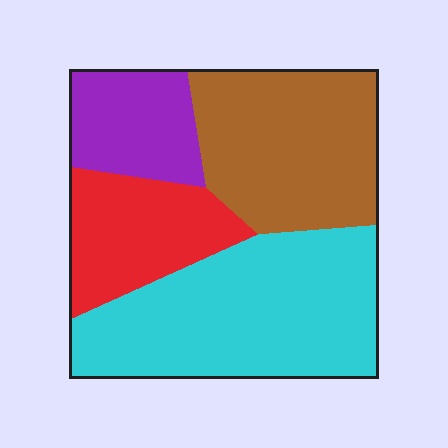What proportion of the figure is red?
Red covers 18% of the figure.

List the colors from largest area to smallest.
From largest to smallest: cyan, brown, red, purple.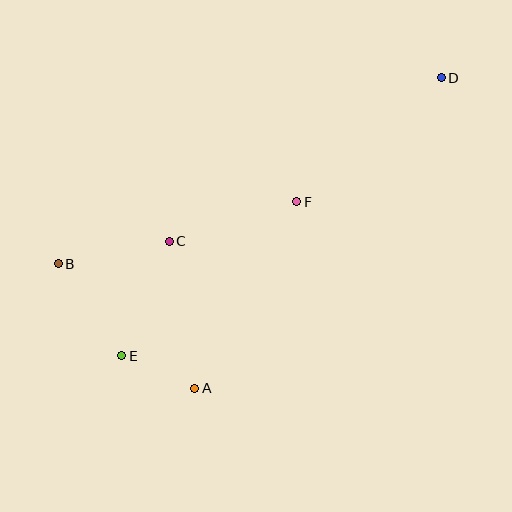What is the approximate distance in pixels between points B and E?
The distance between B and E is approximately 112 pixels.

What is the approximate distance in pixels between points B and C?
The distance between B and C is approximately 113 pixels.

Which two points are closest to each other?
Points A and E are closest to each other.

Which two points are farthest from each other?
Points B and D are farthest from each other.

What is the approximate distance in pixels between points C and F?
The distance between C and F is approximately 134 pixels.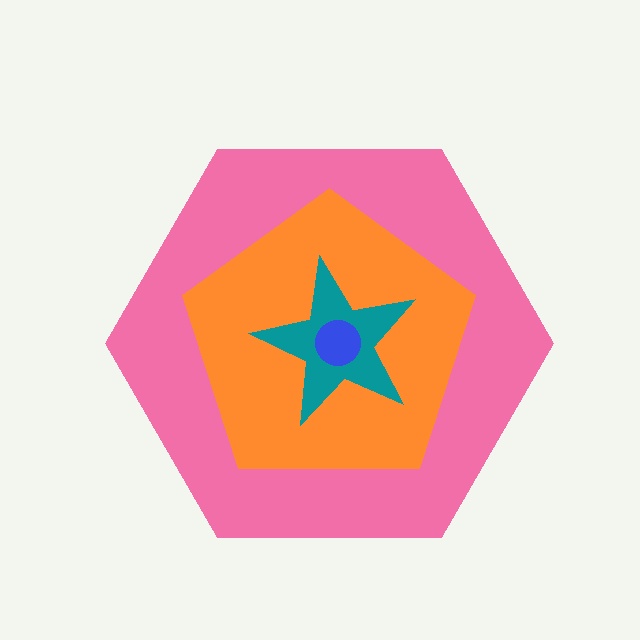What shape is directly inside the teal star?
The blue circle.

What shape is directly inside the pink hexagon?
The orange pentagon.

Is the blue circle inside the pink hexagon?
Yes.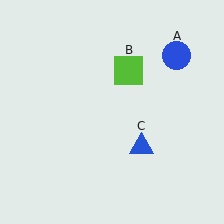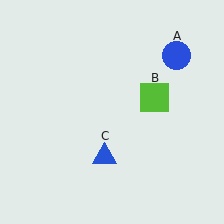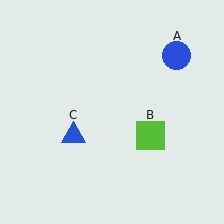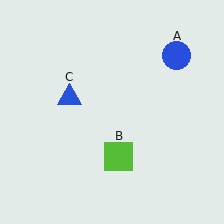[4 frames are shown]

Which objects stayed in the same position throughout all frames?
Blue circle (object A) remained stationary.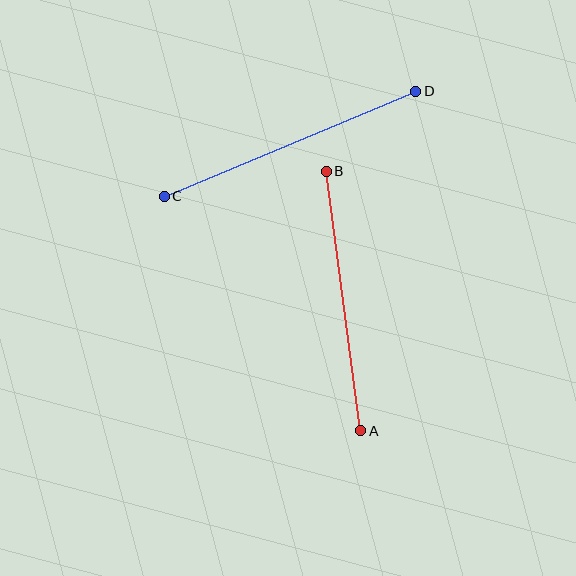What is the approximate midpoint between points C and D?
The midpoint is at approximately (290, 144) pixels.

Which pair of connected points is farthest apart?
Points C and D are farthest apart.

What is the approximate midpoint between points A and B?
The midpoint is at approximately (343, 301) pixels.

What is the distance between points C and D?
The distance is approximately 273 pixels.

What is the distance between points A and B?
The distance is approximately 262 pixels.